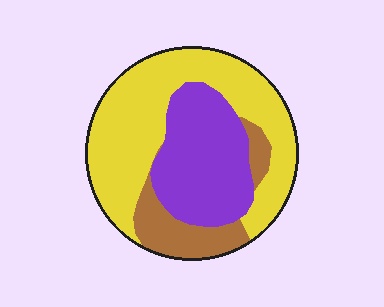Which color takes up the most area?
Yellow, at roughly 55%.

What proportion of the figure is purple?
Purple takes up about one third (1/3) of the figure.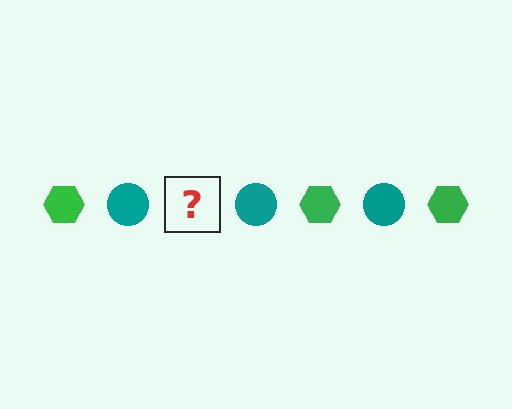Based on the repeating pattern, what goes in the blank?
The blank should be a green hexagon.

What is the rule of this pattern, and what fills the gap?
The rule is that the pattern alternates between green hexagon and teal circle. The gap should be filled with a green hexagon.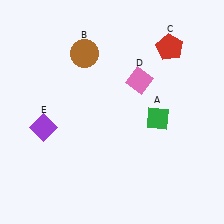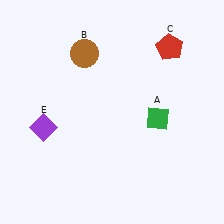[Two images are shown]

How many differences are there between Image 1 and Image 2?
There is 1 difference between the two images.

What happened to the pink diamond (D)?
The pink diamond (D) was removed in Image 2. It was in the top-right area of Image 1.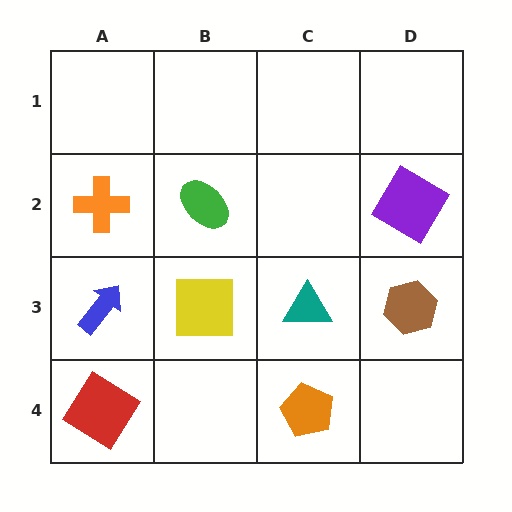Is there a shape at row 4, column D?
No, that cell is empty.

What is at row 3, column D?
A brown hexagon.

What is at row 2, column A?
An orange cross.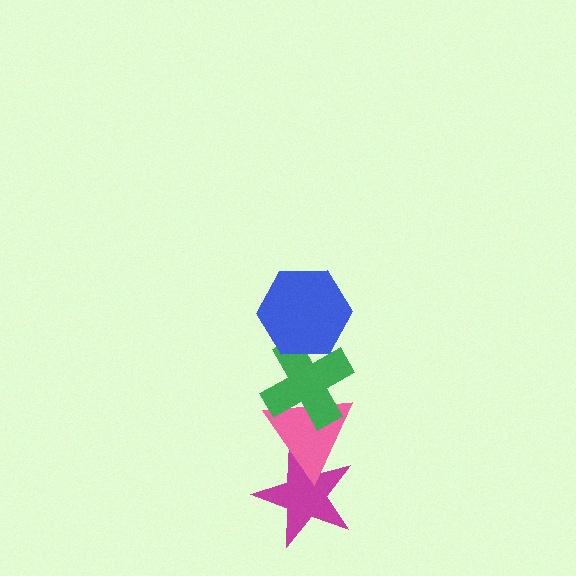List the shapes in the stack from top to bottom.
From top to bottom: the blue hexagon, the green cross, the pink triangle, the magenta star.